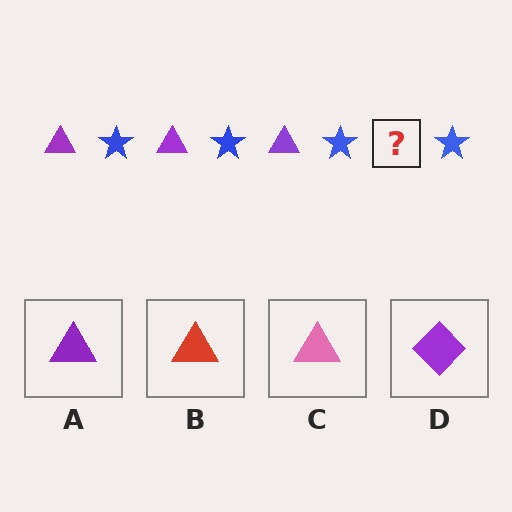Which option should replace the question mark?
Option A.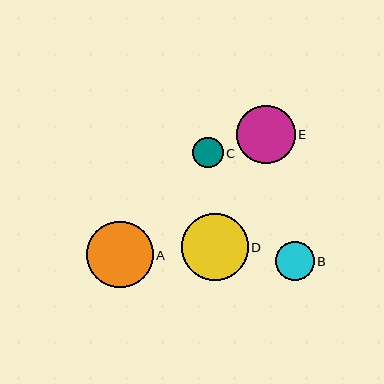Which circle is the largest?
Circle D is the largest with a size of approximately 67 pixels.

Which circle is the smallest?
Circle C is the smallest with a size of approximately 31 pixels.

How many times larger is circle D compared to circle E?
Circle D is approximately 1.2 times the size of circle E.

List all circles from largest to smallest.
From largest to smallest: D, A, E, B, C.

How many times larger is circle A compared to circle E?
Circle A is approximately 1.1 times the size of circle E.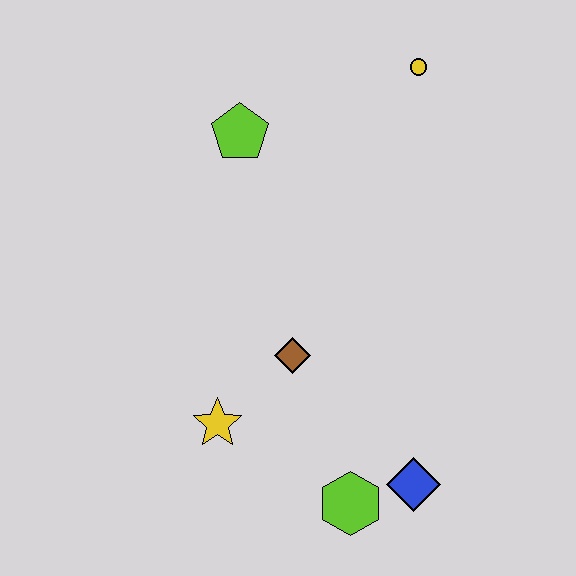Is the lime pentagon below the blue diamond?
No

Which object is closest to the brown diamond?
The yellow star is closest to the brown diamond.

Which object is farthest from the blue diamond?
The yellow circle is farthest from the blue diamond.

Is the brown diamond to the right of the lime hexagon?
No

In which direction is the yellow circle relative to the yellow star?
The yellow circle is above the yellow star.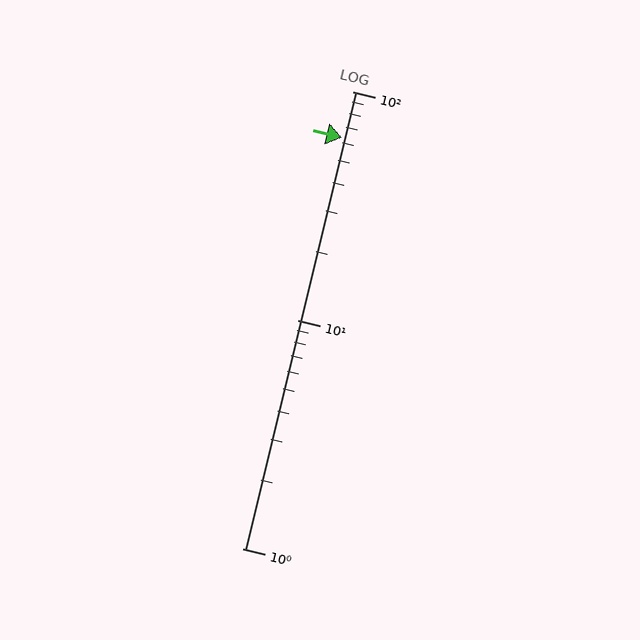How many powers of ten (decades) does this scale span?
The scale spans 2 decades, from 1 to 100.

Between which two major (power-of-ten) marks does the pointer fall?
The pointer is between 10 and 100.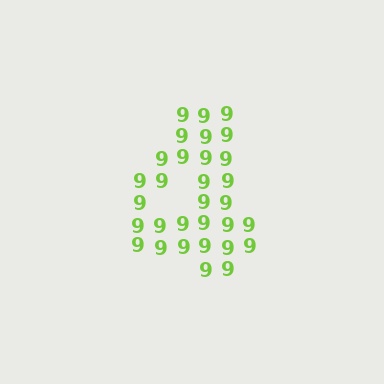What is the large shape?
The large shape is the digit 4.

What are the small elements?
The small elements are digit 9's.